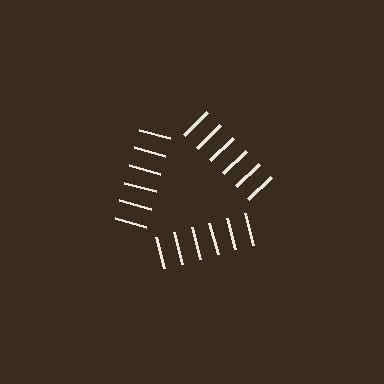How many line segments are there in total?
18 — 6 along each of the 3 edges.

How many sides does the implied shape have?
3 sides — the line-ends trace a triangle.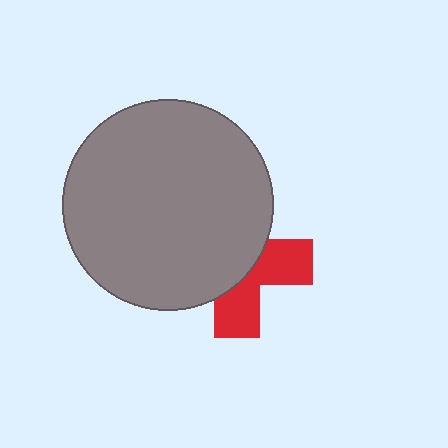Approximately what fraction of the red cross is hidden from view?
Roughly 59% of the red cross is hidden behind the gray circle.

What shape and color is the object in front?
The object in front is a gray circle.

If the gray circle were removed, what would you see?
You would see the complete red cross.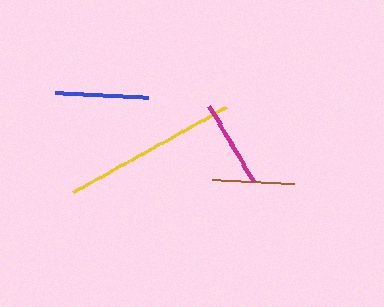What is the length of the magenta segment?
The magenta segment is approximately 87 pixels long.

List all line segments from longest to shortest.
From longest to shortest: yellow, blue, magenta, brown.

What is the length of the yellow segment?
The yellow segment is approximately 175 pixels long.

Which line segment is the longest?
The yellow line is the longest at approximately 175 pixels.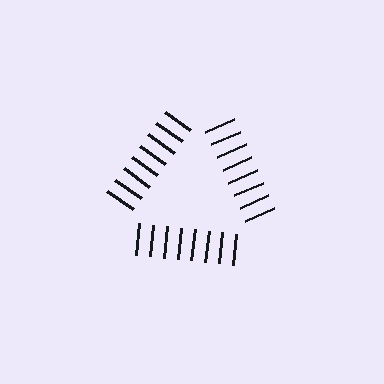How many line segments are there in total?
24 — 8 along each of the 3 edges.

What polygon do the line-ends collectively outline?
An illusory triangle — the line segments terminate on its edges but no continuous stroke is drawn.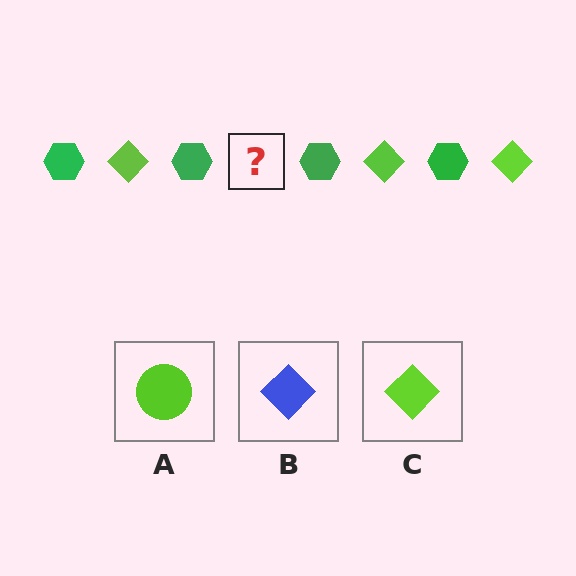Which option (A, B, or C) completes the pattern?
C.